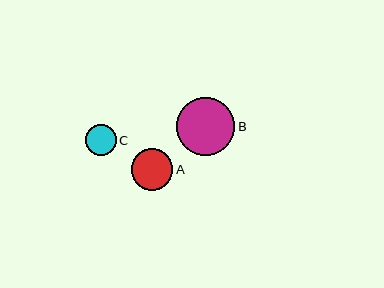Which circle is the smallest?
Circle C is the smallest with a size of approximately 31 pixels.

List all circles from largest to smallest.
From largest to smallest: B, A, C.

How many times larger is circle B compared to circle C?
Circle B is approximately 1.9 times the size of circle C.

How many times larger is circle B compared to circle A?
Circle B is approximately 1.4 times the size of circle A.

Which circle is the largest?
Circle B is the largest with a size of approximately 59 pixels.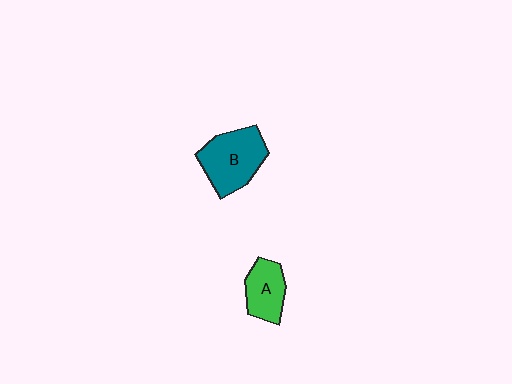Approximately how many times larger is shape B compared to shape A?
Approximately 1.6 times.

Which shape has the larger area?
Shape B (teal).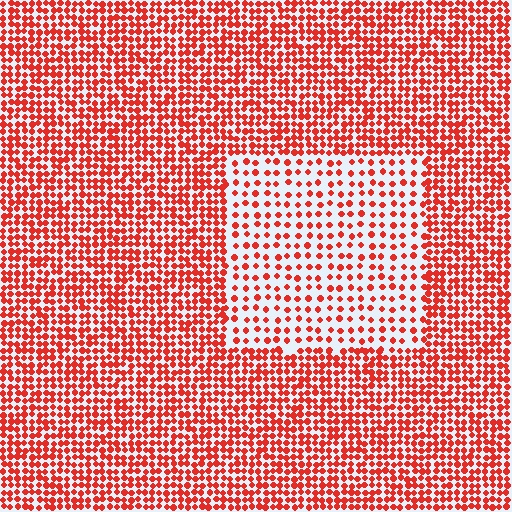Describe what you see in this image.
The image contains small red elements arranged at two different densities. A rectangle-shaped region is visible where the elements are less densely packed than the surrounding area.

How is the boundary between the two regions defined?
The boundary is defined by a change in element density (approximately 2.2x ratio). All elements are the same color, size, and shape.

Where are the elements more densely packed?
The elements are more densely packed outside the rectangle boundary.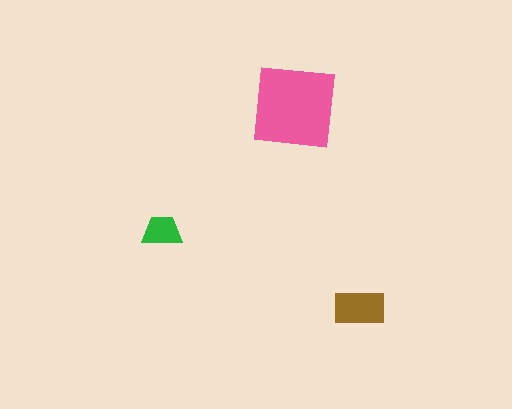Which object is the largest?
The pink square.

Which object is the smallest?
The green trapezoid.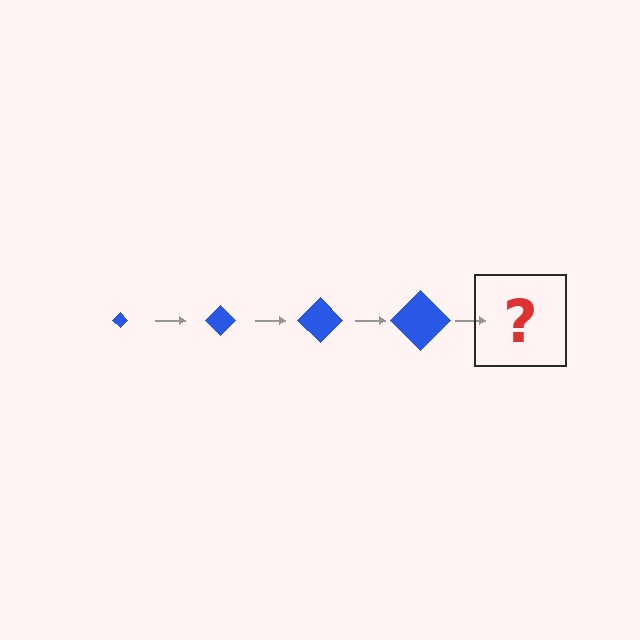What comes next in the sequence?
The next element should be a blue diamond, larger than the previous one.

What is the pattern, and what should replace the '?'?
The pattern is that the diamond gets progressively larger each step. The '?' should be a blue diamond, larger than the previous one.